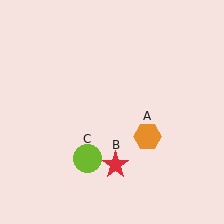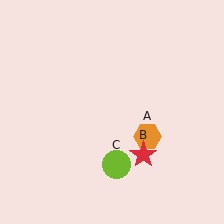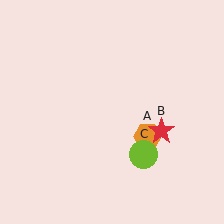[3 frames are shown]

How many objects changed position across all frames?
2 objects changed position: red star (object B), lime circle (object C).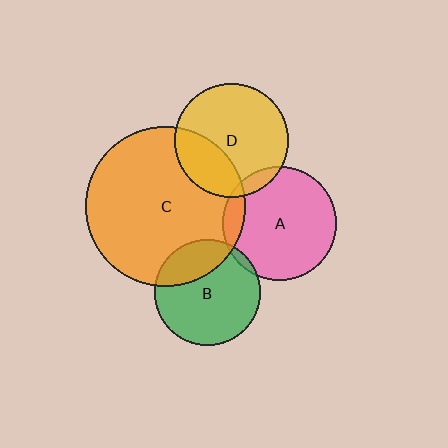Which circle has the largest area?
Circle C (orange).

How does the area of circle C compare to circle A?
Approximately 2.0 times.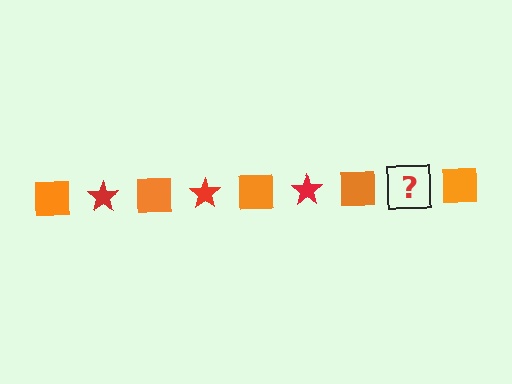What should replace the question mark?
The question mark should be replaced with a red star.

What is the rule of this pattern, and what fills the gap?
The rule is that the pattern alternates between orange square and red star. The gap should be filled with a red star.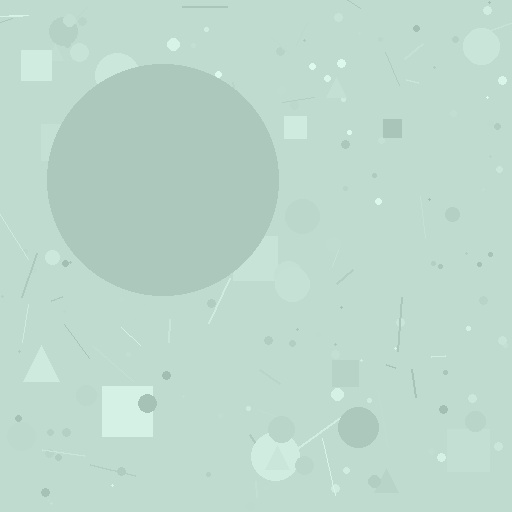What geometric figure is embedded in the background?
A circle is embedded in the background.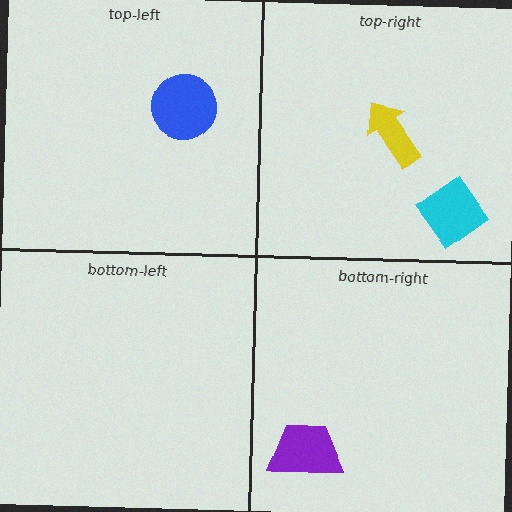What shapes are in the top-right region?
The cyan diamond, the yellow arrow.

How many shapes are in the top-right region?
2.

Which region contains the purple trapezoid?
The bottom-right region.